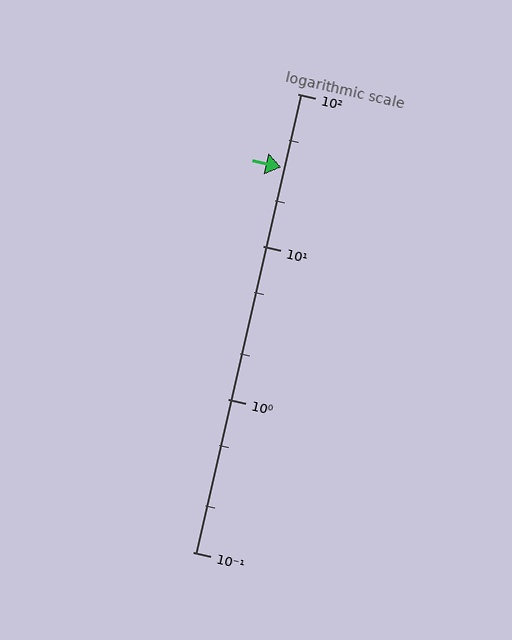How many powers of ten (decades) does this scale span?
The scale spans 3 decades, from 0.1 to 100.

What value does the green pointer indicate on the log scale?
The pointer indicates approximately 33.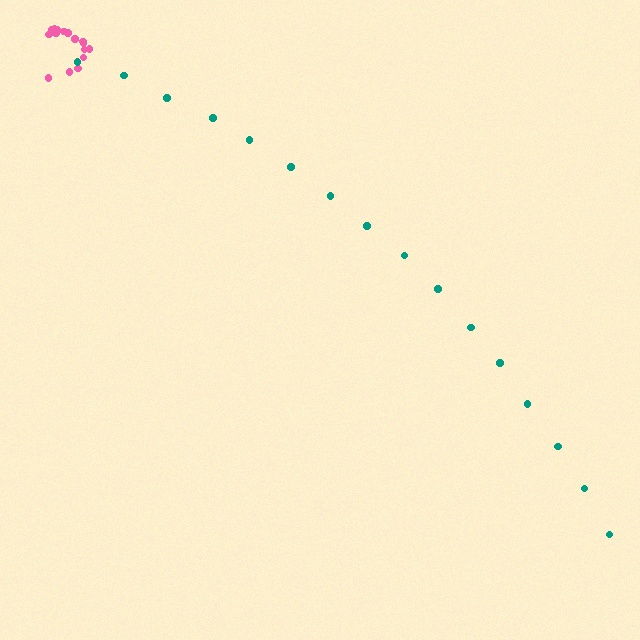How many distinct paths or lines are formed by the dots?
There are 2 distinct paths.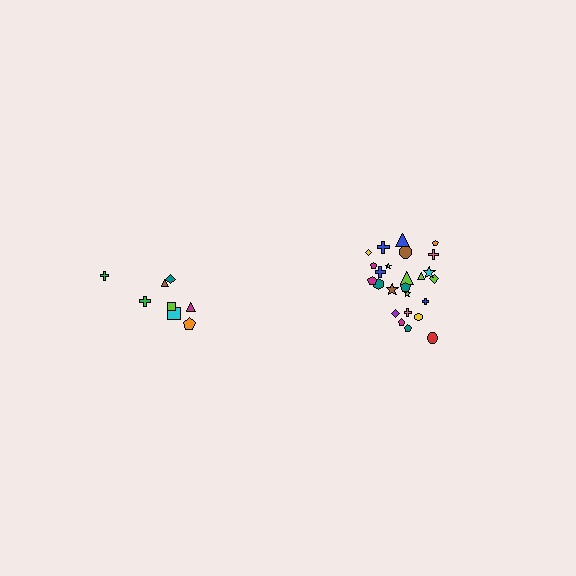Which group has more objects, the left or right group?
The right group.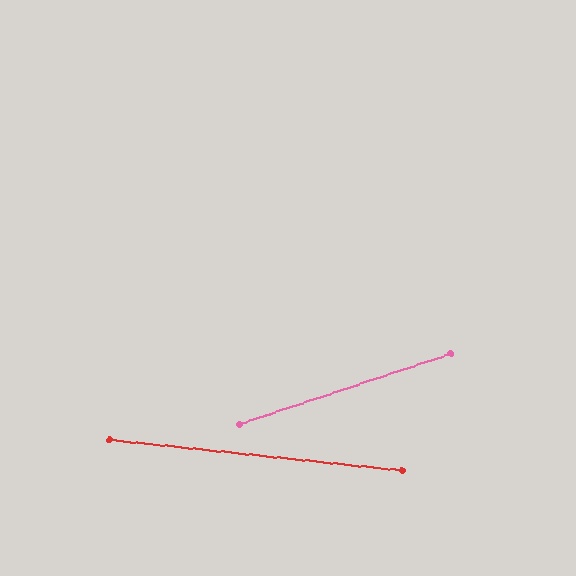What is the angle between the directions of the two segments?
Approximately 25 degrees.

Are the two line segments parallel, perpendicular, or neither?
Neither parallel nor perpendicular — they differ by about 25°.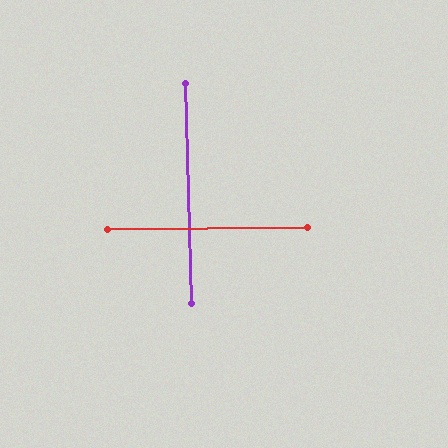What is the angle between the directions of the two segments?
Approximately 89 degrees.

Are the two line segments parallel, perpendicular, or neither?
Perpendicular — they meet at approximately 89°.